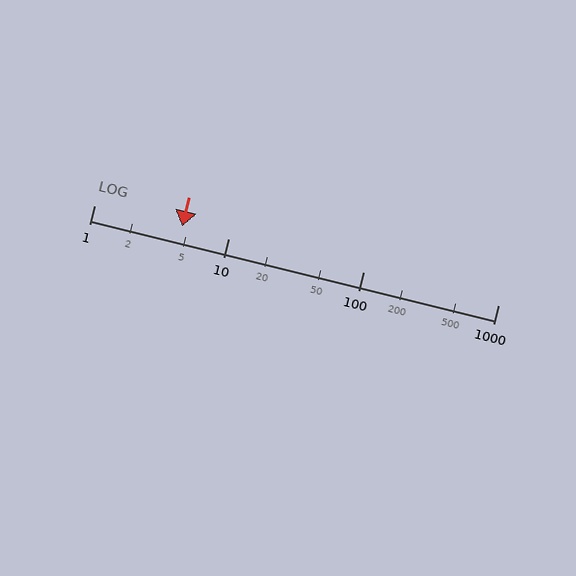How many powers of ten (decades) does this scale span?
The scale spans 3 decades, from 1 to 1000.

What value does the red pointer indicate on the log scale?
The pointer indicates approximately 4.5.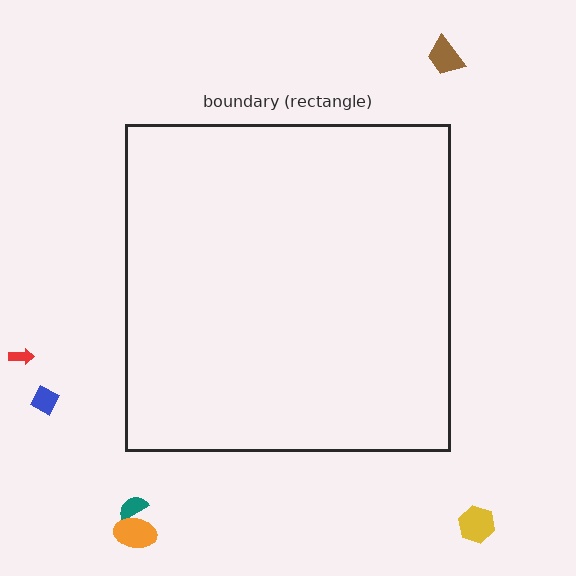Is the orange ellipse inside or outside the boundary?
Outside.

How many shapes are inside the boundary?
0 inside, 6 outside.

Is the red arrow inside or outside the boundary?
Outside.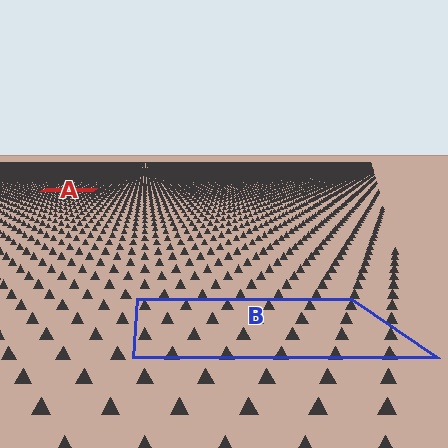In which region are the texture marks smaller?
The texture marks are smaller in region A, because it is farther away.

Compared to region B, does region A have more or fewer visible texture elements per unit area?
Region A has more texture elements per unit area — they are packed more densely because it is farther away.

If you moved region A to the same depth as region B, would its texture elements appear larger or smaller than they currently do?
They would appear larger. At a closer depth, the same texture elements are projected at a bigger on-screen size.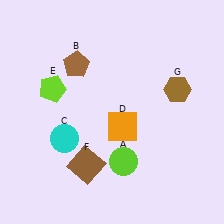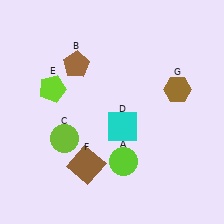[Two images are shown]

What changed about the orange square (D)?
In Image 1, D is orange. In Image 2, it changed to cyan.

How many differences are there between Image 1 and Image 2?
There are 2 differences between the two images.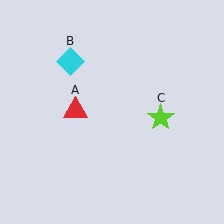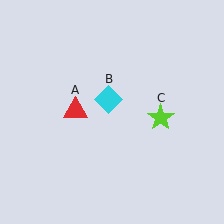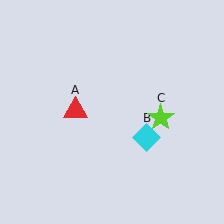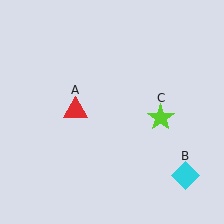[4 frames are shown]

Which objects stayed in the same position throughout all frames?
Red triangle (object A) and lime star (object C) remained stationary.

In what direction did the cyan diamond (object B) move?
The cyan diamond (object B) moved down and to the right.